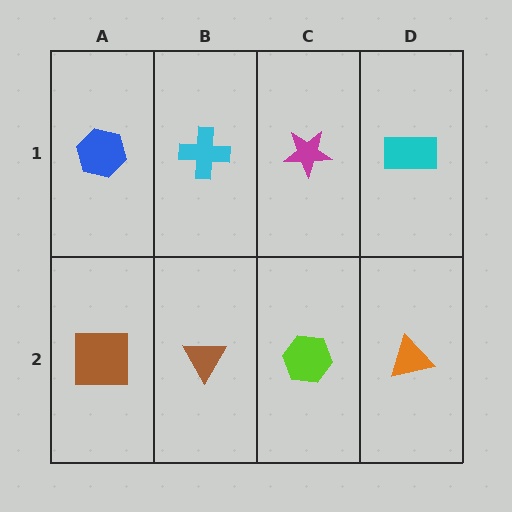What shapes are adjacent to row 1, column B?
A brown triangle (row 2, column B), a blue hexagon (row 1, column A), a magenta star (row 1, column C).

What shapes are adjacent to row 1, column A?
A brown square (row 2, column A), a cyan cross (row 1, column B).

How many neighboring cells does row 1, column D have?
2.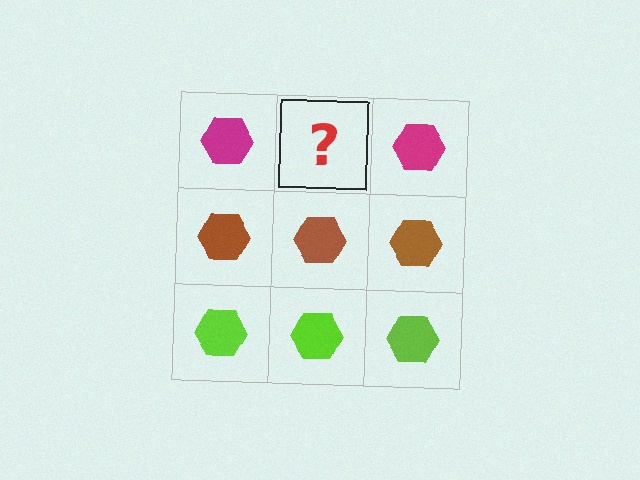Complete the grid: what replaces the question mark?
The question mark should be replaced with a magenta hexagon.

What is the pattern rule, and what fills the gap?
The rule is that each row has a consistent color. The gap should be filled with a magenta hexagon.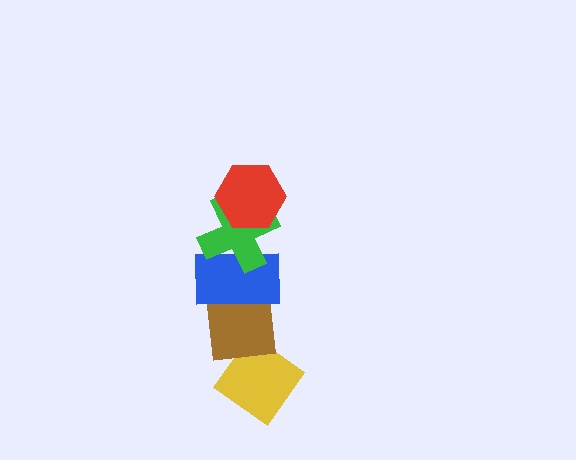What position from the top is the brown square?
The brown square is 4th from the top.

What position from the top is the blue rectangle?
The blue rectangle is 3rd from the top.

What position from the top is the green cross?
The green cross is 2nd from the top.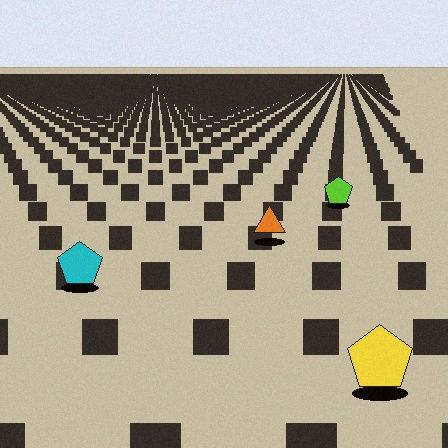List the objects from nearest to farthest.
From nearest to farthest: the yellow pentagon, the cyan pentagon, the orange triangle, the lime pentagon.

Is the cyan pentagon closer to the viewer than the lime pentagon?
Yes. The cyan pentagon is closer — you can tell from the texture gradient: the ground texture is coarser near it.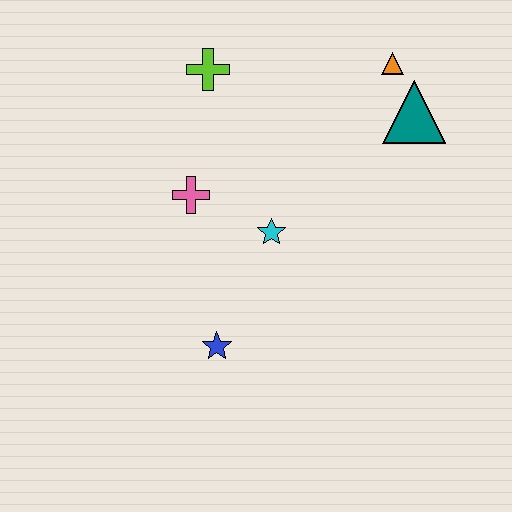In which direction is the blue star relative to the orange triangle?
The blue star is below the orange triangle.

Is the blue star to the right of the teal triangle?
No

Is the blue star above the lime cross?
No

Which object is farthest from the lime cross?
The blue star is farthest from the lime cross.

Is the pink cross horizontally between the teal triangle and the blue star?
No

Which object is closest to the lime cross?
The pink cross is closest to the lime cross.